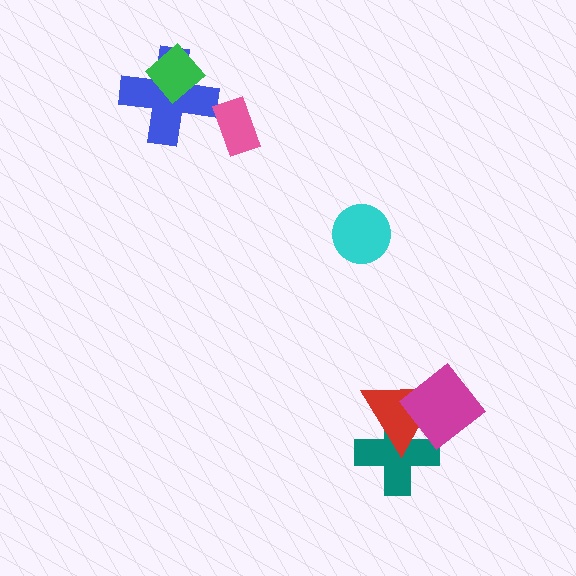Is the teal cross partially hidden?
Yes, it is partially covered by another shape.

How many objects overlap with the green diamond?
1 object overlaps with the green diamond.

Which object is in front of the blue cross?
The green diamond is in front of the blue cross.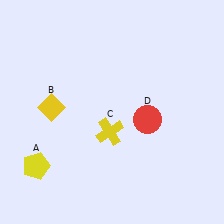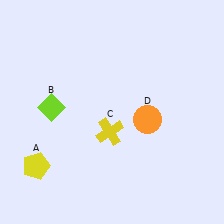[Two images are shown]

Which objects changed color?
B changed from yellow to lime. D changed from red to orange.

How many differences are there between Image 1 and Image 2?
There are 2 differences between the two images.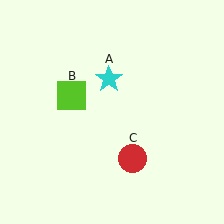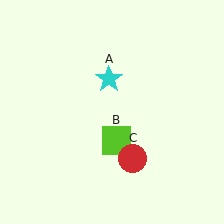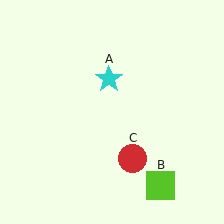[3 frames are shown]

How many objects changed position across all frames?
1 object changed position: lime square (object B).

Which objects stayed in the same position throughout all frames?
Cyan star (object A) and red circle (object C) remained stationary.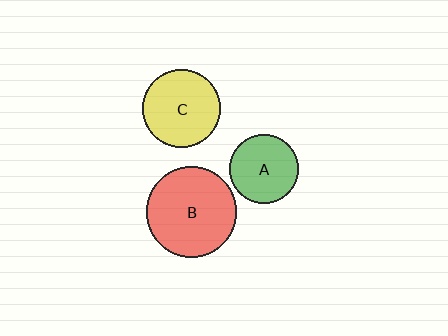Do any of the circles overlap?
No, none of the circles overlap.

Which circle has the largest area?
Circle B (red).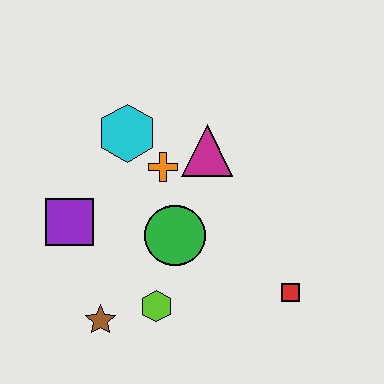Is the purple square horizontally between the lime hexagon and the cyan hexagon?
No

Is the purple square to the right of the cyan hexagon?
No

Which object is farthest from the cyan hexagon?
The red square is farthest from the cyan hexagon.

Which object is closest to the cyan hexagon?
The orange cross is closest to the cyan hexagon.